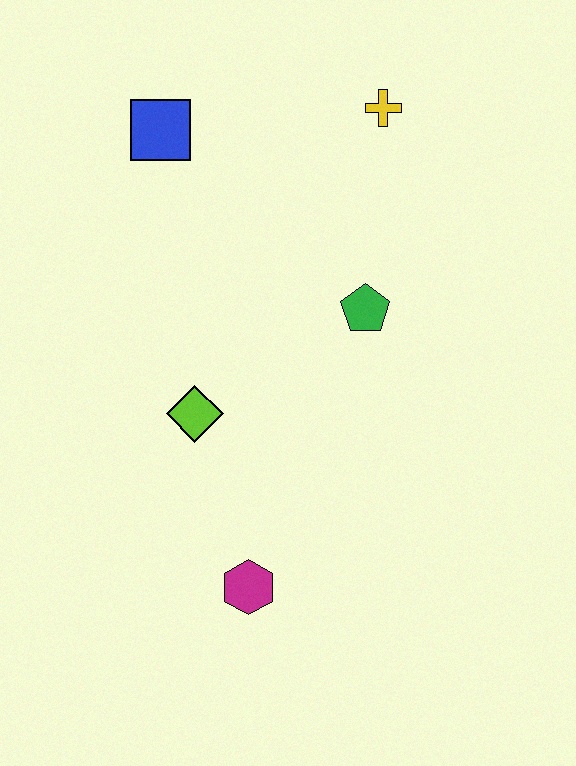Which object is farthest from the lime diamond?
The yellow cross is farthest from the lime diamond.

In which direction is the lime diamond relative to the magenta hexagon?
The lime diamond is above the magenta hexagon.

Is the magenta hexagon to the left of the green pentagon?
Yes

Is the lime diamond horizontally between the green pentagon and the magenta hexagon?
No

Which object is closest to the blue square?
The yellow cross is closest to the blue square.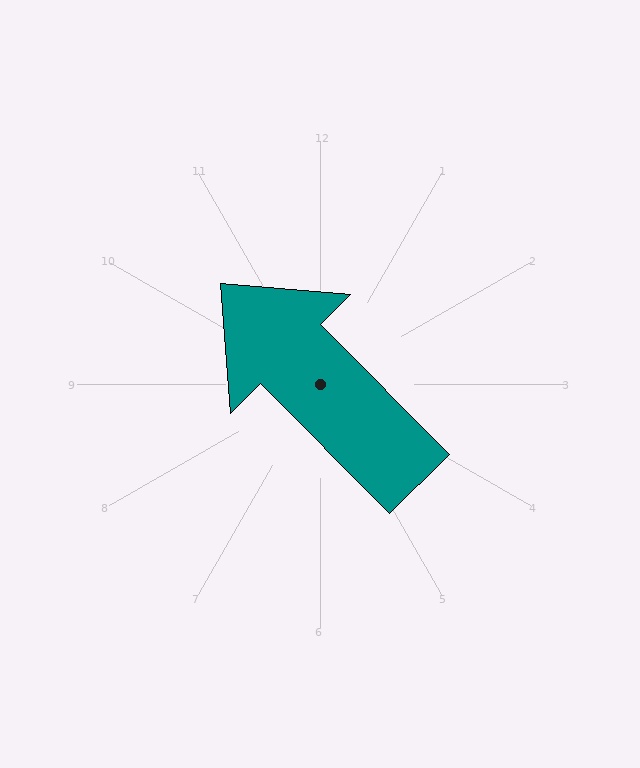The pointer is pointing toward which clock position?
Roughly 11 o'clock.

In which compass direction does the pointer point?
Northwest.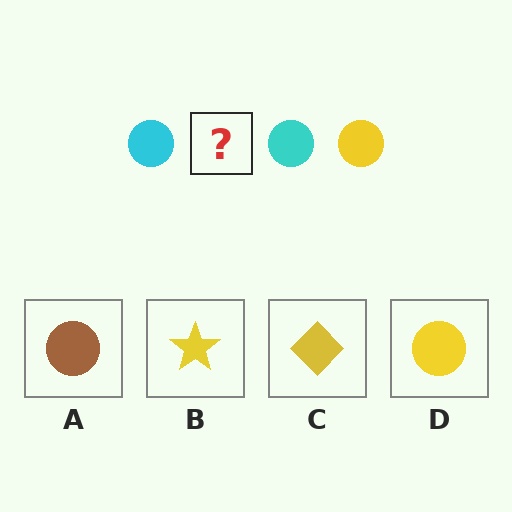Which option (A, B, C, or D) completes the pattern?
D.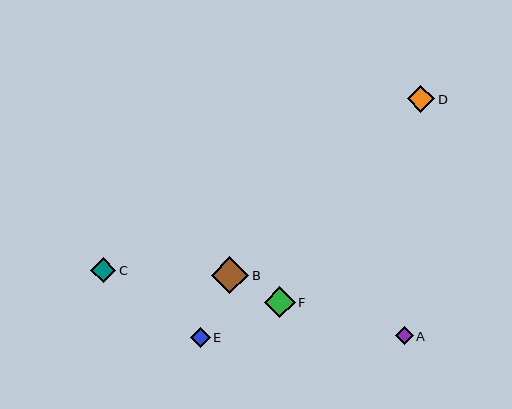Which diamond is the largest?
Diamond B is the largest with a size of approximately 37 pixels.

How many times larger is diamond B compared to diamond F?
Diamond B is approximately 1.2 times the size of diamond F.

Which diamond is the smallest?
Diamond A is the smallest with a size of approximately 18 pixels.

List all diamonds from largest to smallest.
From largest to smallest: B, F, D, C, E, A.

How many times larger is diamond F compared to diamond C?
Diamond F is approximately 1.2 times the size of diamond C.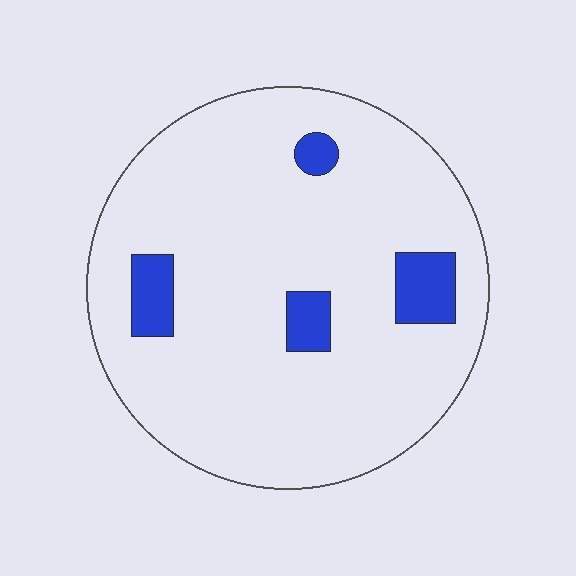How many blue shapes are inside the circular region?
4.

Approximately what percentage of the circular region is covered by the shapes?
Approximately 10%.